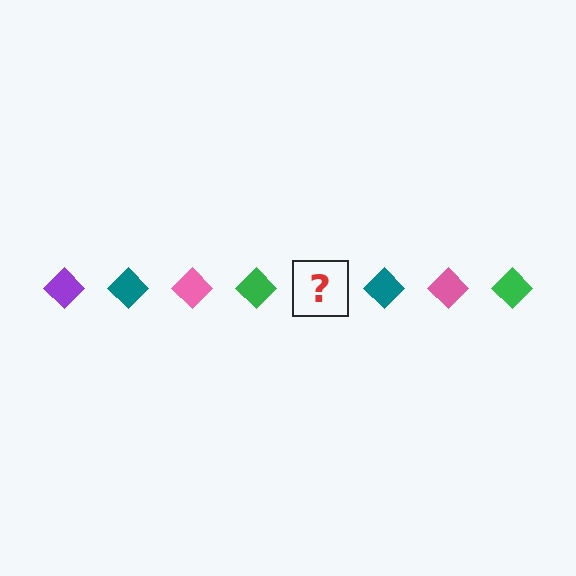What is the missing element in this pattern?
The missing element is a purple diamond.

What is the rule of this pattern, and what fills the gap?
The rule is that the pattern cycles through purple, teal, pink, green diamonds. The gap should be filled with a purple diamond.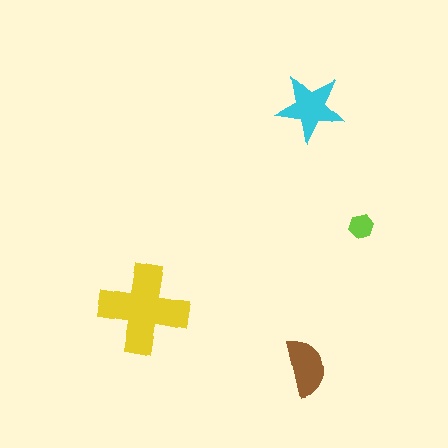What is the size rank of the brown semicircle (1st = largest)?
3rd.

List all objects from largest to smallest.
The yellow cross, the cyan star, the brown semicircle, the lime hexagon.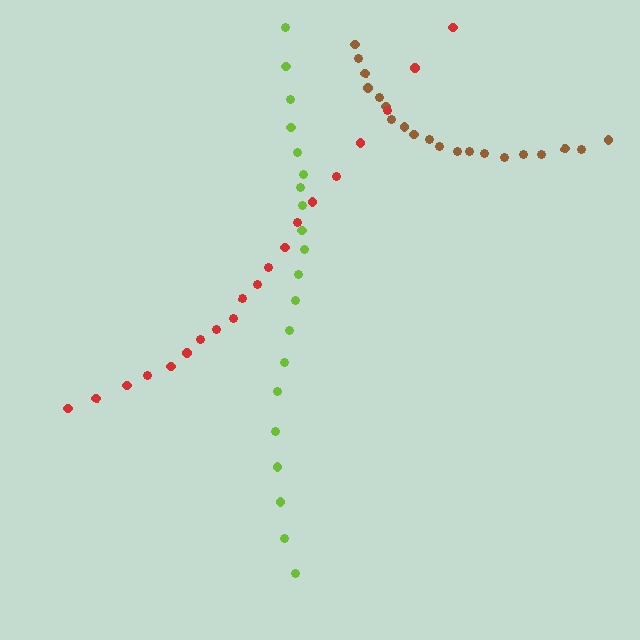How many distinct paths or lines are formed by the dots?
There are 3 distinct paths.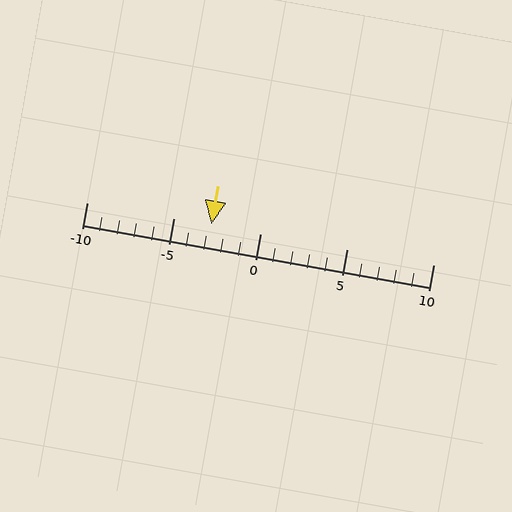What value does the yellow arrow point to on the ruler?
The yellow arrow points to approximately -3.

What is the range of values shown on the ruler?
The ruler shows values from -10 to 10.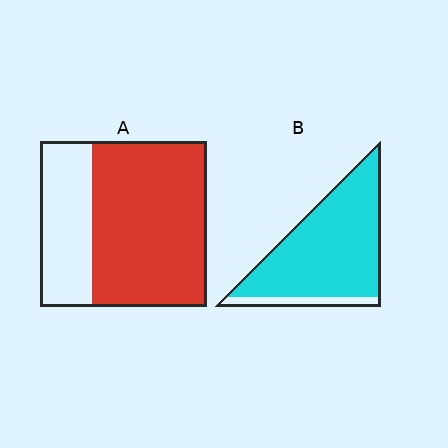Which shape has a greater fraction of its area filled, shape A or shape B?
Shape B.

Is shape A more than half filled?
Yes.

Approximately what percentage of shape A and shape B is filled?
A is approximately 70% and B is approximately 90%.